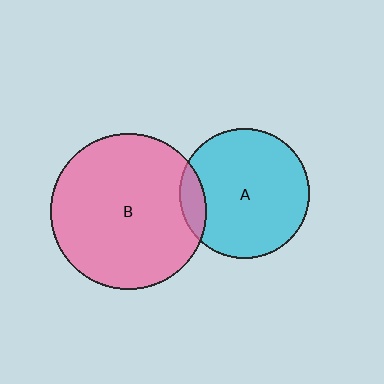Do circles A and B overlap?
Yes.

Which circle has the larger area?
Circle B (pink).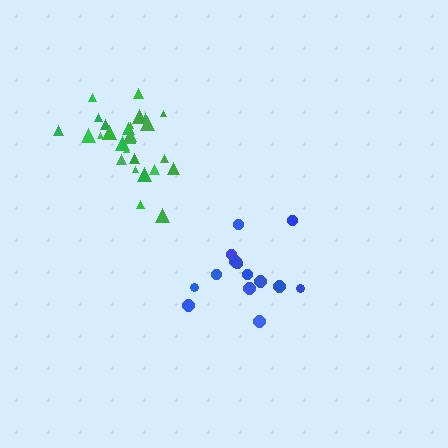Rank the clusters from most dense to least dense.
green, blue.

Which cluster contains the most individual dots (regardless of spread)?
Green (28).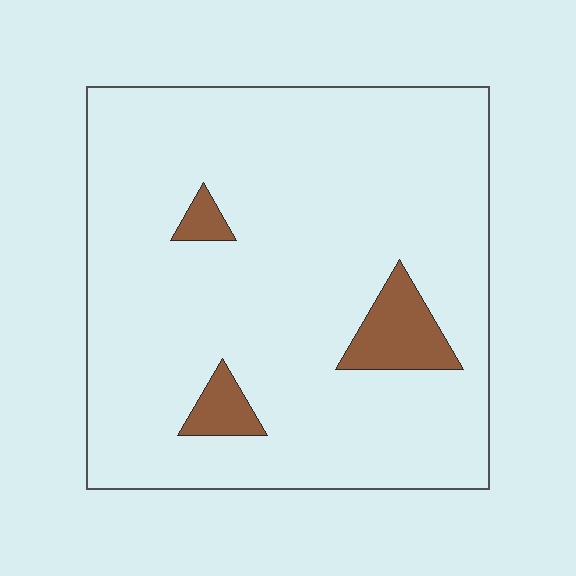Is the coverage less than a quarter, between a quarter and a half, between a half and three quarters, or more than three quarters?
Less than a quarter.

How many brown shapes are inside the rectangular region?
3.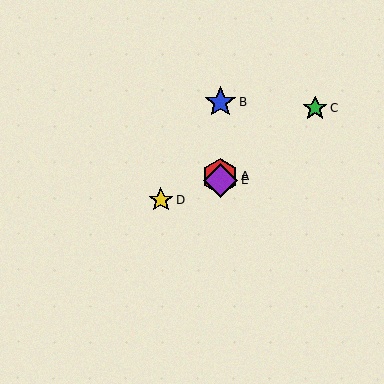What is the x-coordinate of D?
Object D is at x≈161.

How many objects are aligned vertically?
3 objects (A, B, E) are aligned vertically.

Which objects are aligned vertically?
Objects A, B, E are aligned vertically.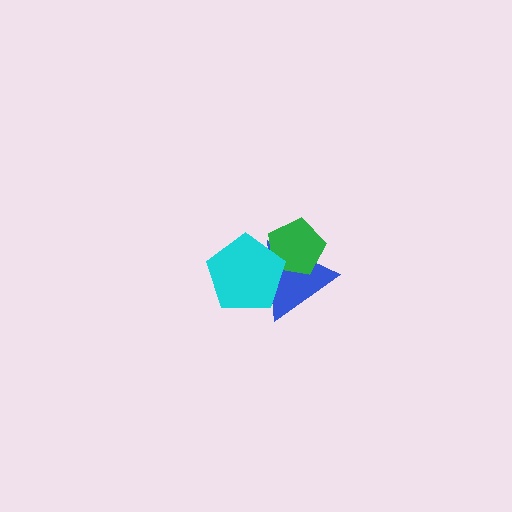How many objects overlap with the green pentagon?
2 objects overlap with the green pentagon.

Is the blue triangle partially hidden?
Yes, it is partially covered by another shape.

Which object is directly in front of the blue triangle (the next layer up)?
The green pentagon is directly in front of the blue triangle.